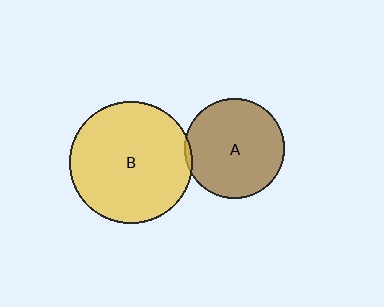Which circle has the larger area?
Circle B (yellow).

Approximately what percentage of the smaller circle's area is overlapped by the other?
Approximately 5%.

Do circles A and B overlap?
Yes.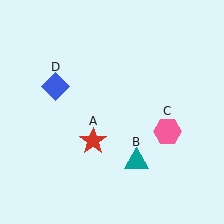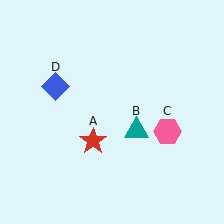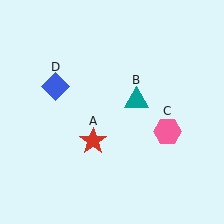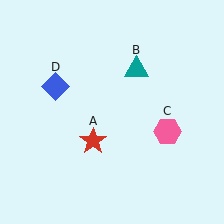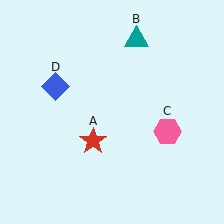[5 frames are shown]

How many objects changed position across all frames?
1 object changed position: teal triangle (object B).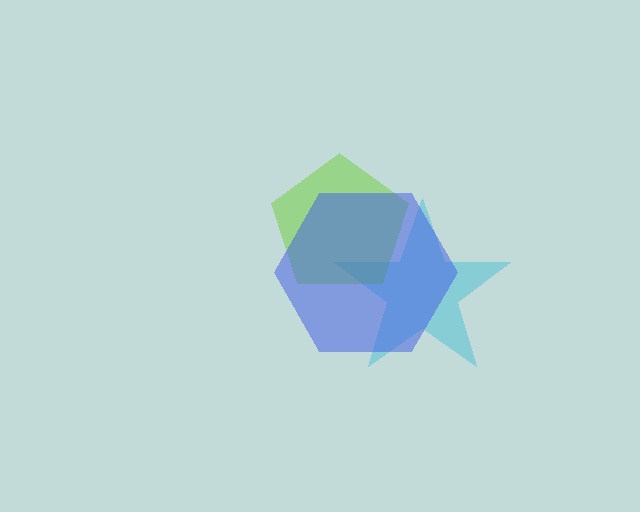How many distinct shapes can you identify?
There are 3 distinct shapes: a cyan star, a lime pentagon, a blue hexagon.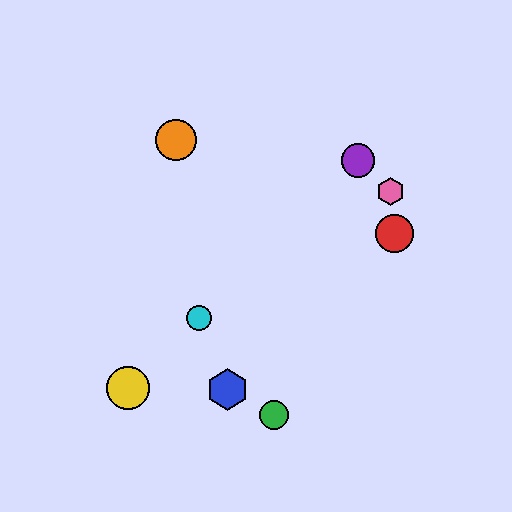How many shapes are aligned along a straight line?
3 shapes (the yellow circle, the purple circle, the cyan circle) are aligned along a straight line.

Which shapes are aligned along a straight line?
The yellow circle, the purple circle, the cyan circle are aligned along a straight line.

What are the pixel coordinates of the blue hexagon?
The blue hexagon is at (228, 389).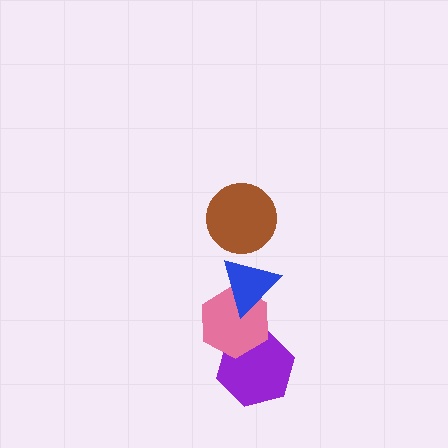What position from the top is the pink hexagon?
The pink hexagon is 3rd from the top.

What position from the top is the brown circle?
The brown circle is 1st from the top.